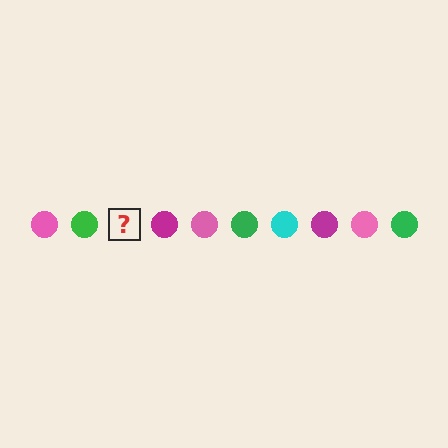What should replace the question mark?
The question mark should be replaced with a cyan circle.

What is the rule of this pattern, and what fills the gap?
The rule is that the pattern cycles through pink, green, cyan, magenta circles. The gap should be filled with a cyan circle.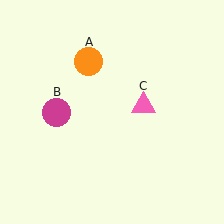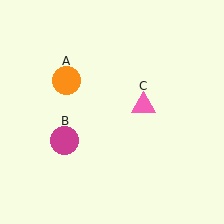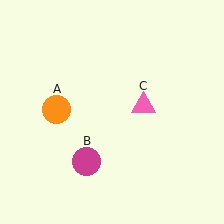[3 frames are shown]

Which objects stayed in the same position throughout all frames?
Pink triangle (object C) remained stationary.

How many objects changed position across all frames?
2 objects changed position: orange circle (object A), magenta circle (object B).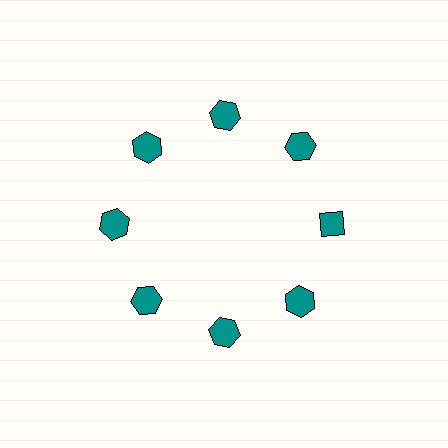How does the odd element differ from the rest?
It has a different shape: diamond instead of hexagon.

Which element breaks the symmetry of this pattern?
The teal diamond at roughly the 3 o'clock position breaks the symmetry. All other shapes are teal hexagons.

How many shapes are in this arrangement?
There are 8 shapes arranged in a ring pattern.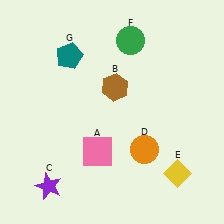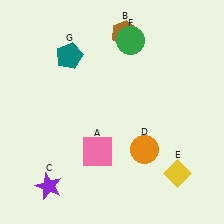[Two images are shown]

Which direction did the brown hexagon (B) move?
The brown hexagon (B) moved up.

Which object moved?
The brown hexagon (B) moved up.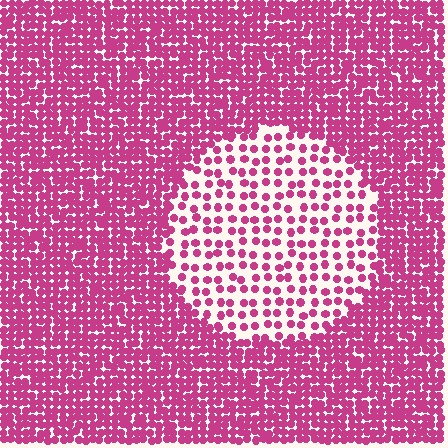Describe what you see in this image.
The image contains small magenta elements arranged at two different densities. A circle-shaped region is visible where the elements are less densely packed than the surrounding area.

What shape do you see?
I see a circle.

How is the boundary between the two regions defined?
The boundary is defined by a change in element density (approximately 2.6x ratio). All elements are the same color, size, and shape.